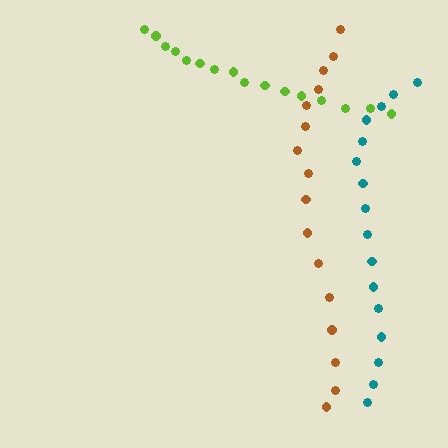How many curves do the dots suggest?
There are 3 distinct paths.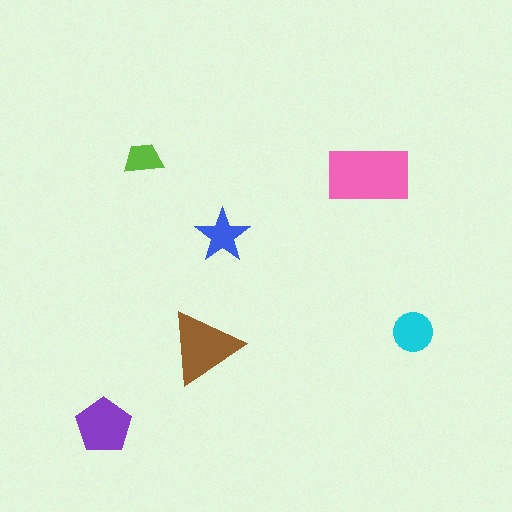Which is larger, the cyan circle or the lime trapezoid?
The cyan circle.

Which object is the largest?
The pink rectangle.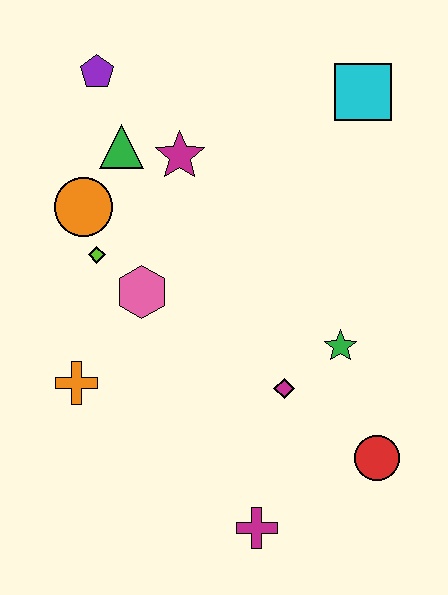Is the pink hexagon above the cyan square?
No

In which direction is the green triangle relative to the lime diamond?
The green triangle is above the lime diamond.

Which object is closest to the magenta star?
The green triangle is closest to the magenta star.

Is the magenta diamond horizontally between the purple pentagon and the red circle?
Yes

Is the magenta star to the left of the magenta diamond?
Yes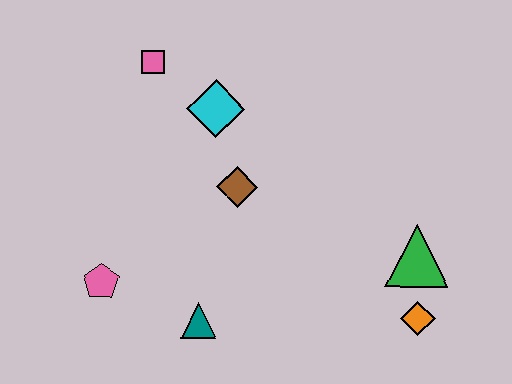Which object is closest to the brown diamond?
The cyan diamond is closest to the brown diamond.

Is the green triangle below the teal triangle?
No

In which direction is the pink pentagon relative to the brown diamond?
The pink pentagon is to the left of the brown diamond.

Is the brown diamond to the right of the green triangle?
No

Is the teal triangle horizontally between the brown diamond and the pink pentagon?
Yes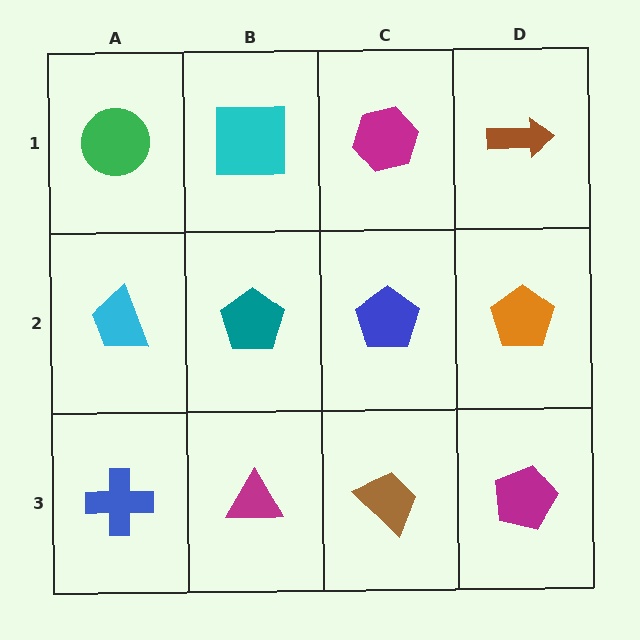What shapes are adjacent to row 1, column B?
A teal pentagon (row 2, column B), a green circle (row 1, column A), a magenta hexagon (row 1, column C).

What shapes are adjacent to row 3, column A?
A cyan trapezoid (row 2, column A), a magenta triangle (row 3, column B).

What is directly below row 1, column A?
A cyan trapezoid.